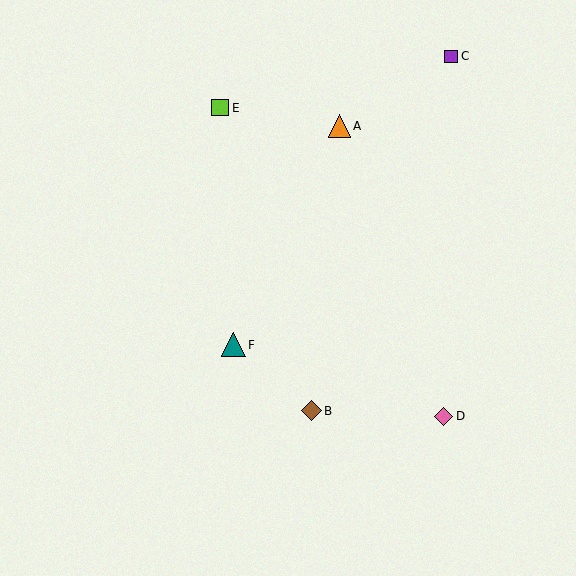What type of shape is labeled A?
Shape A is an orange triangle.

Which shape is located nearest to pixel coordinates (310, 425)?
The brown diamond (labeled B) at (311, 411) is nearest to that location.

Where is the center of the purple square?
The center of the purple square is at (451, 56).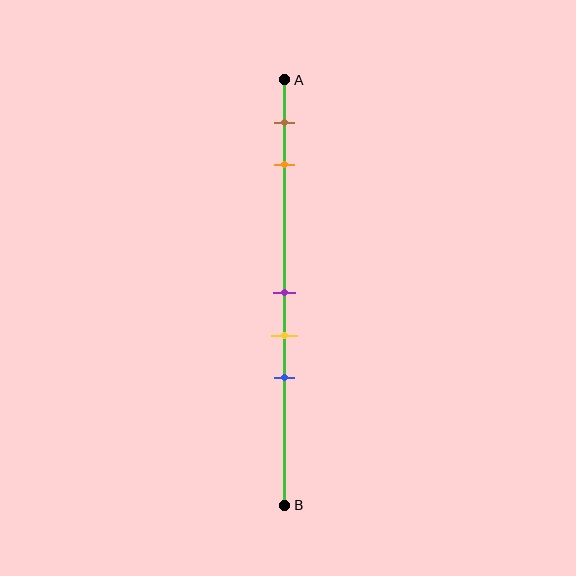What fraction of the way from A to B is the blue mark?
The blue mark is approximately 70% (0.7) of the way from A to B.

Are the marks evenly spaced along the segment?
No, the marks are not evenly spaced.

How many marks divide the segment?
There are 5 marks dividing the segment.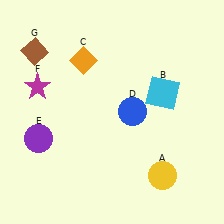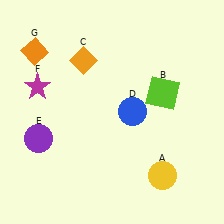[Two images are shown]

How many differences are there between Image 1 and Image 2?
There are 2 differences between the two images.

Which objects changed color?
B changed from cyan to lime. G changed from brown to orange.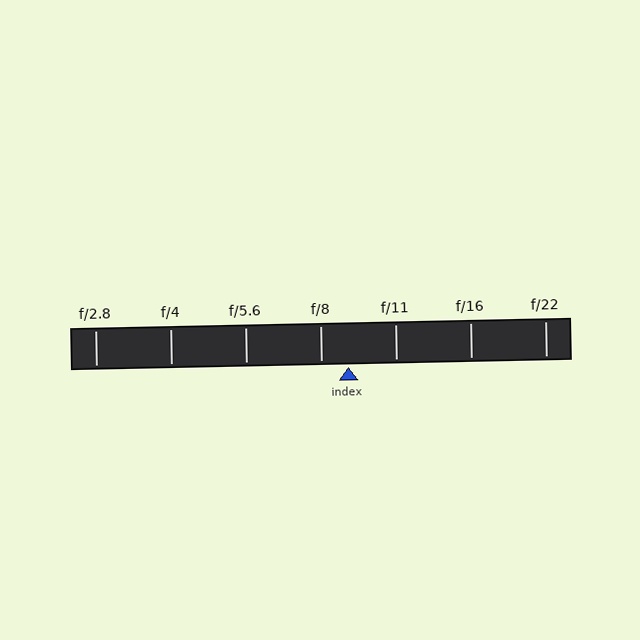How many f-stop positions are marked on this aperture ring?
There are 7 f-stop positions marked.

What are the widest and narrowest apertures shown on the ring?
The widest aperture shown is f/2.8 and the narrowest is f/22.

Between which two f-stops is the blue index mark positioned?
The index mark is between f/8 and f/11.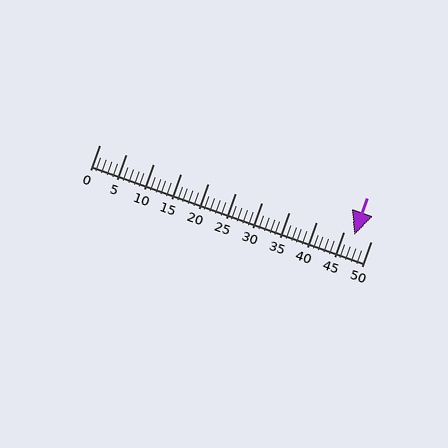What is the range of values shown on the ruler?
The ruler shows values from 0 to 50.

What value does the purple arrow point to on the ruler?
The purple arrow points to approximately 47.